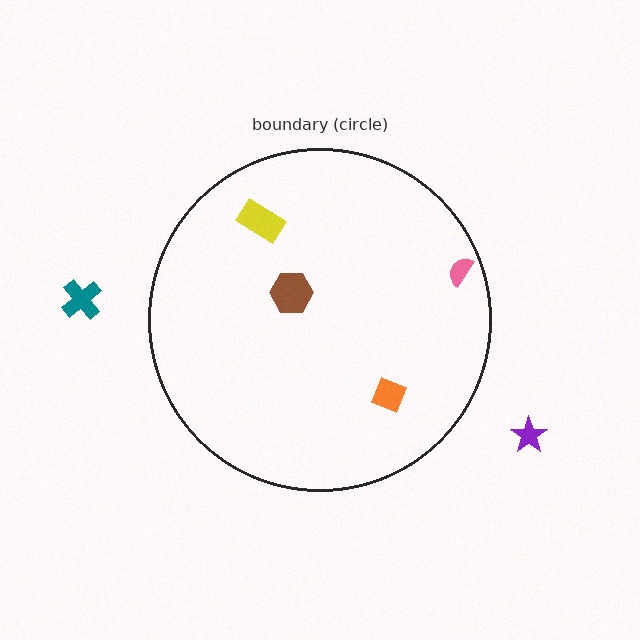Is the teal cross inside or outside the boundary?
Outside.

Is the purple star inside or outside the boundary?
Outside.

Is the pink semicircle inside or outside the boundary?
Inside.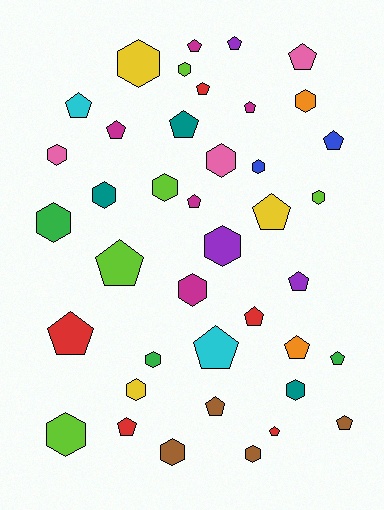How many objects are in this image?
There are 40 objects.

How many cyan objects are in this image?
There are 2 cyan objects.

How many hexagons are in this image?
There are 18 hexagons.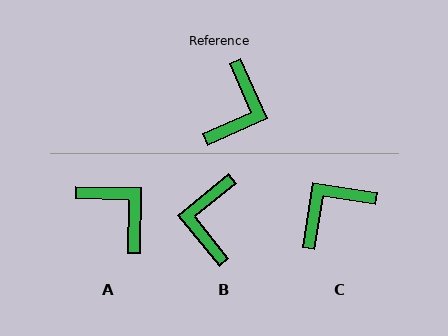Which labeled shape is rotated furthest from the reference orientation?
B, about 165 degrees away.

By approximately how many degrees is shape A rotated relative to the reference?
Approximately 65 degrees counter-clockwise.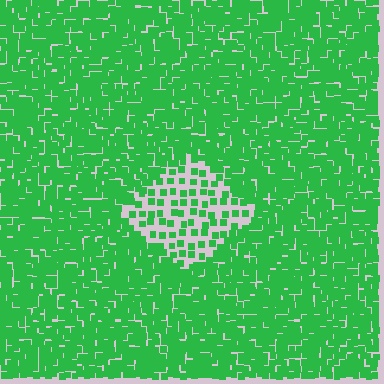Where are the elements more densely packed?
The elements are more densely packed outside the diamond boundary.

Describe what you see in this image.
The image contains small green elements arranged at two different densities. A diamond-shaped region is visible where the elements are less densely packed than the surrounding area.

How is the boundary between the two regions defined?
The boundary is defined by a change in element density (approximately 2.6x ratio). All elements are the same color, size, and shape.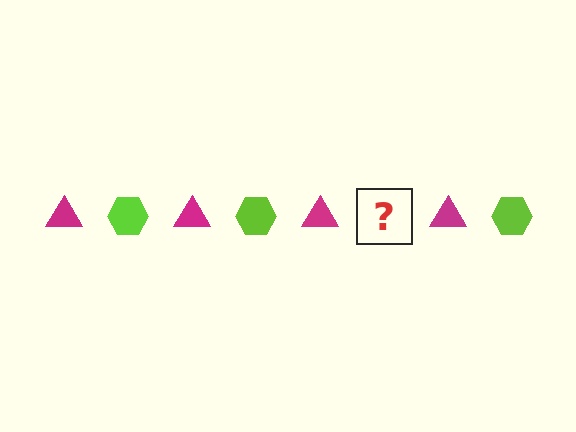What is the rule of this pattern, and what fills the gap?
The rule is that the pattern alternates between magenta triangle and lime hexagon. The gap should be filled with a lime hexagon.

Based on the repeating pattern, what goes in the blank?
The blank should be a lime hexagon.